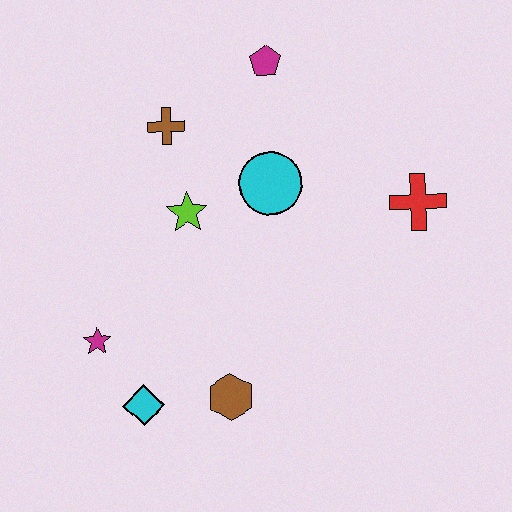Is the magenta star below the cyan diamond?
No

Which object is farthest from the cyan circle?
The cyan diamond is farthest from the cyan circle.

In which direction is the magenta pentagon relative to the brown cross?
The magenta pentagon is to the right of the brown cross.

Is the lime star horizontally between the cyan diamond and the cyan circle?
Yes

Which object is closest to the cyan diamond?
The magenta star is closest to the cyan diamond.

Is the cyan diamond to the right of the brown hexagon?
No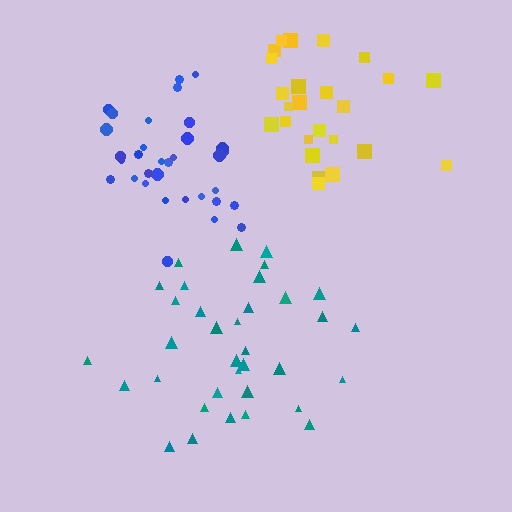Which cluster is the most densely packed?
Blue.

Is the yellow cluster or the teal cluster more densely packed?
Teal.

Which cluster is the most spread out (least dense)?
Yellow.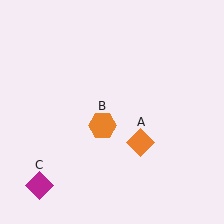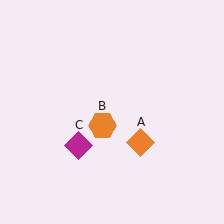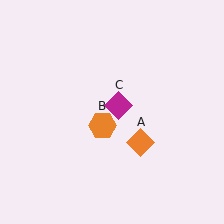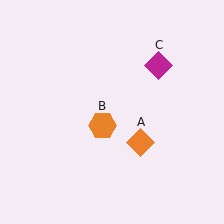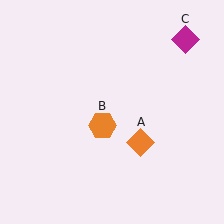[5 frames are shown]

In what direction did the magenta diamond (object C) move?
The magenta diamond (object C) moved up and to the right.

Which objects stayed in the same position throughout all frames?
Orange diamond (object A) and orange hexagon (object B) remained stationary.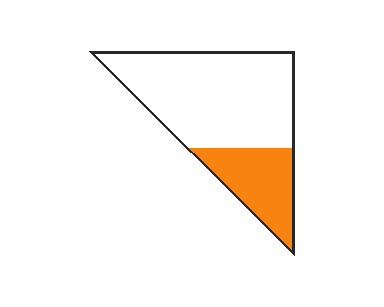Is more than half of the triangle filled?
No.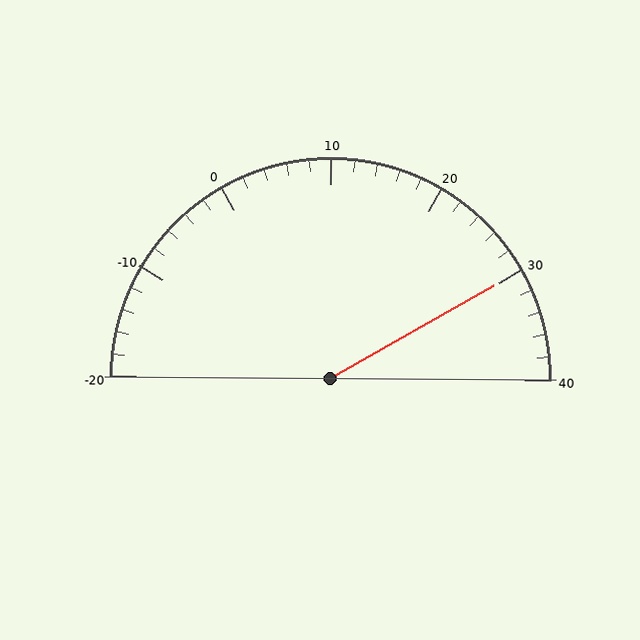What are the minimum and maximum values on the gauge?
The gauge ranges from -20 to 40.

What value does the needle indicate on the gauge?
The needle indicates approximately 30.